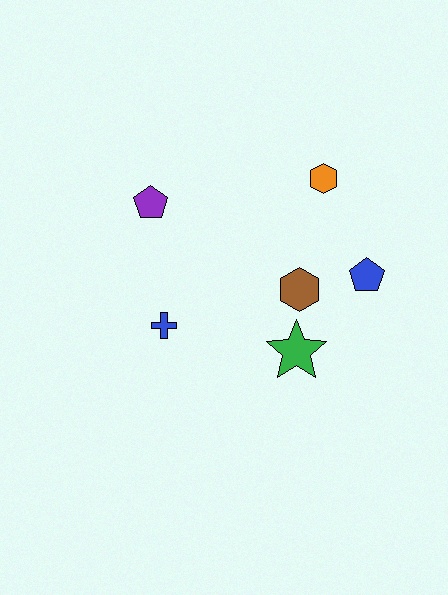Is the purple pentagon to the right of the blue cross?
No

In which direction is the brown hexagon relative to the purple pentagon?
The brown hexagon is to the right of the purple pentagon.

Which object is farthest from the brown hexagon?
The purple pentagon is farthest from the brown hexagon.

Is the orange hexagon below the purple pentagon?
No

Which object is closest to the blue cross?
The purple pentagon is closest to the blue cross.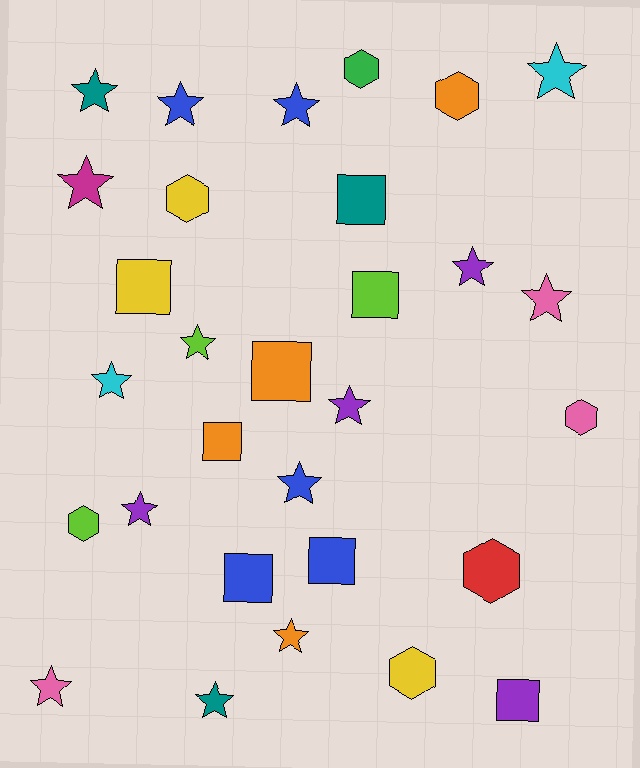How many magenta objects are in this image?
There is 1 magenta object.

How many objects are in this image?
There are 30 objects.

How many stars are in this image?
There are 15 stars.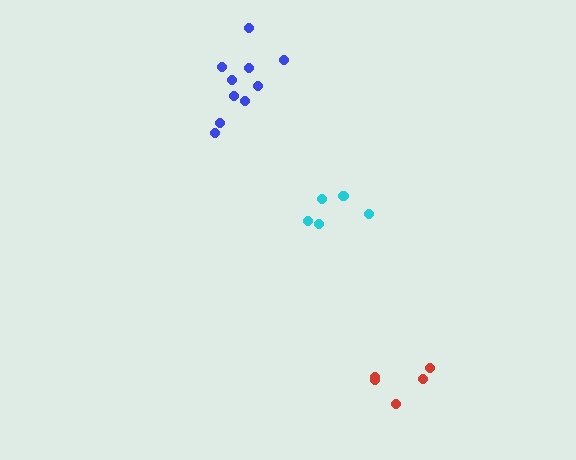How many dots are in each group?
Group 1: 5 dots, Group 2: 10 dots, Group 3: 5 dots (20 total).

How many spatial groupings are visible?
There are 3 spatial groupings.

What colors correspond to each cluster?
The clusters are colored: cyan, blue, red.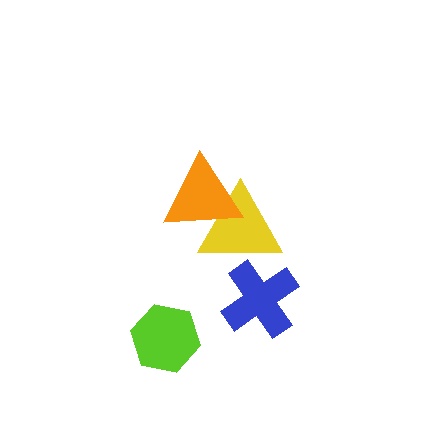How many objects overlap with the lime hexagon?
0 objects overlap with the lime hexagon.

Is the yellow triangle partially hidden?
Yes, it is partially covered by another shape.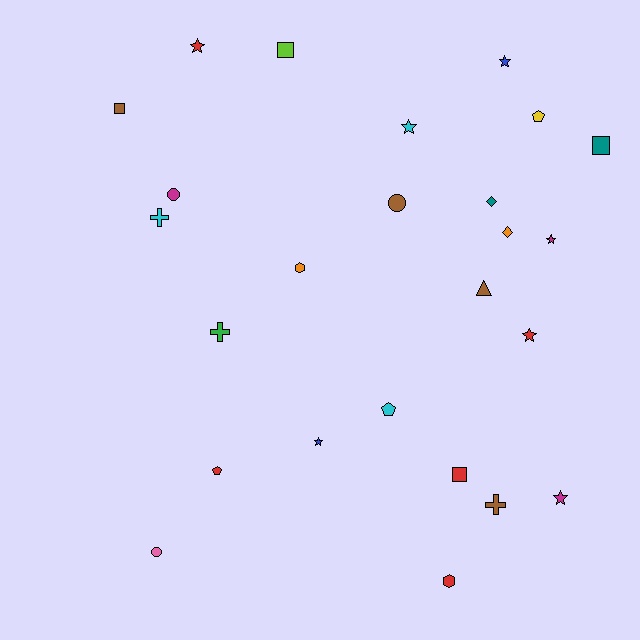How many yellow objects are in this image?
There is 1 yellow object.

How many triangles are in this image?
There is 1 triangle.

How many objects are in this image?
There are 25 objects.